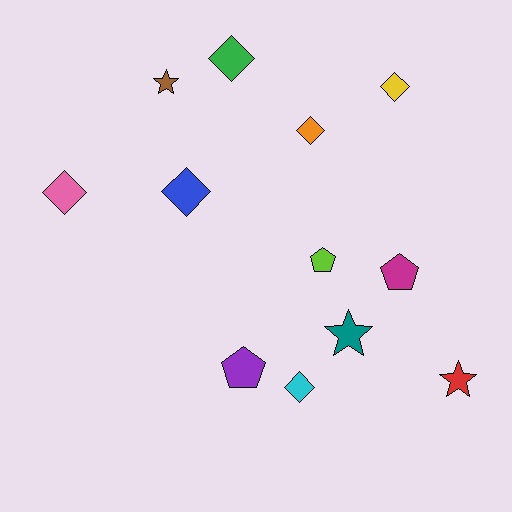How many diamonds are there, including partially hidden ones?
There are 6 diamonds.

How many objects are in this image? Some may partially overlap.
There are 12 objects.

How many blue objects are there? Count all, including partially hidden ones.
There is 1 blue object.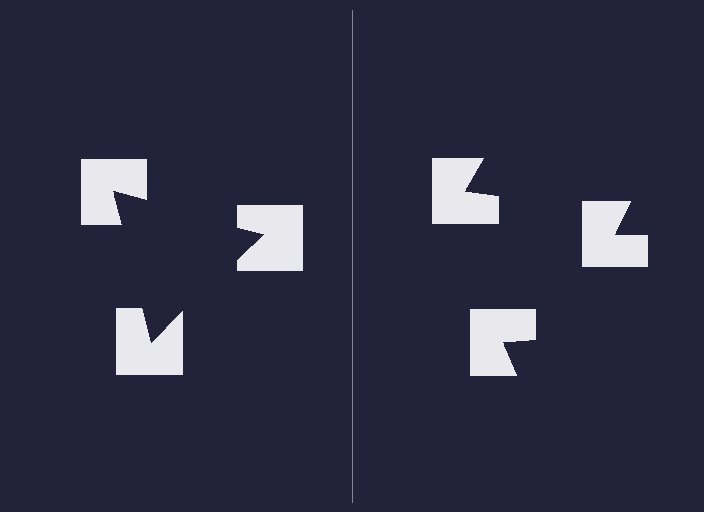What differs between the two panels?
The notched squares are positioned identically on both sides; only the wedge orientations differ. On the left they align to a triangle; on the right they are misaligned.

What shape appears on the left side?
An illusory triangle.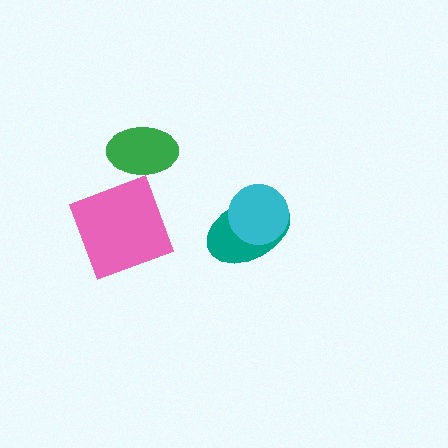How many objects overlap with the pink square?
0 objects overlap with the pink square.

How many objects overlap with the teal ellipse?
1 object overlaps with the teal ellipse.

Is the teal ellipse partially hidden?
Yes, it is partially covered by another shape.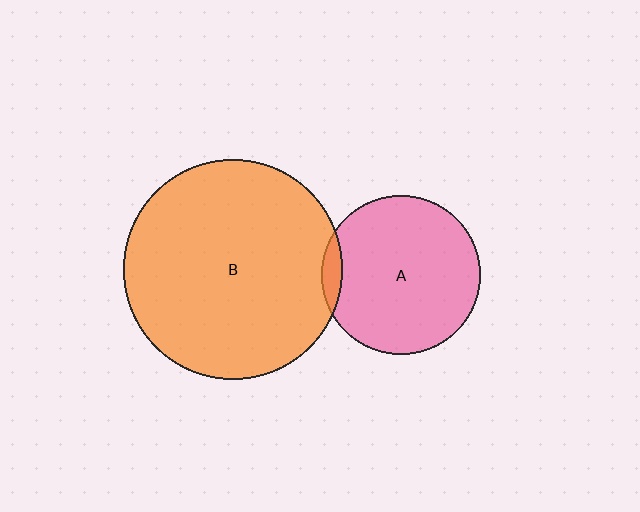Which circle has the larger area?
Circle B (orange).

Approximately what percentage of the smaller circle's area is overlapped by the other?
Approximately 5%.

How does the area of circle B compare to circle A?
Approximately 1.9 times.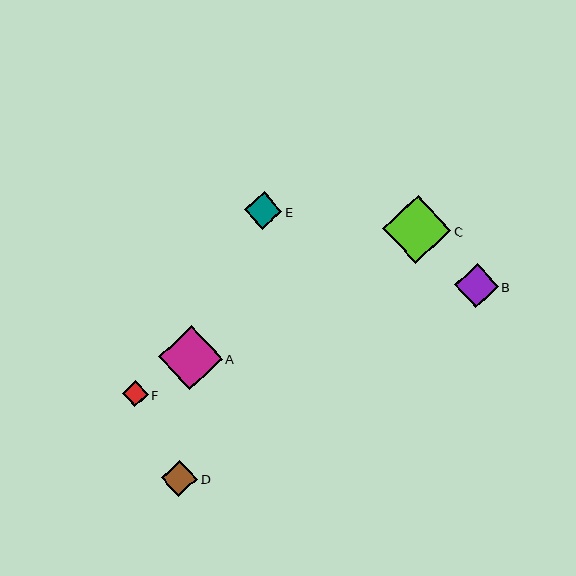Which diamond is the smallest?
Diamond F is the smallest with a size of approximately 26 pixels.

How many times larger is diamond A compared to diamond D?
Diamond A is approximately 1.8 times the size of diamond D.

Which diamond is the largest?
Diamond C is the largest with a size of approximately 68 pixels.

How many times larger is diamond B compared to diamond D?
Diamond B is approximately 1.2 times the size of diamond D.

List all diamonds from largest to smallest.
From largest to smallest: C, A, B, E, D, F.